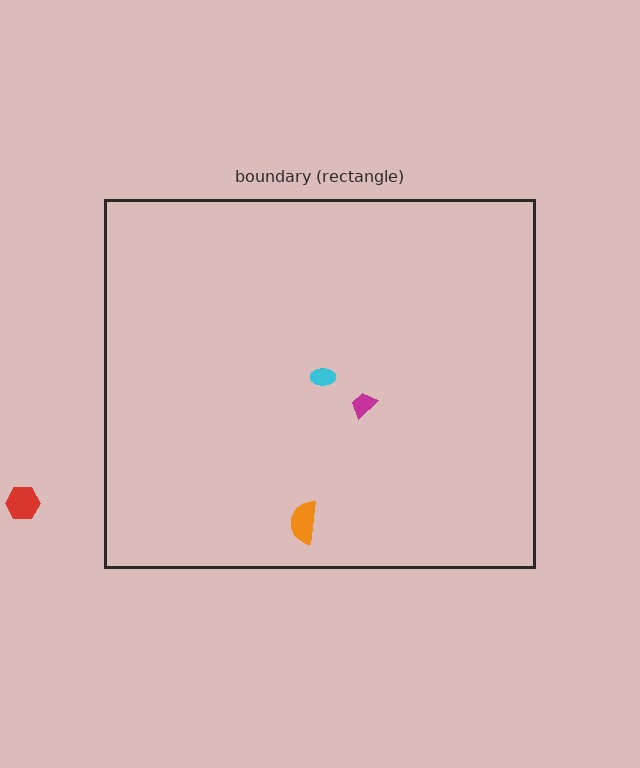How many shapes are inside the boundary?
3 inside, 1 outside.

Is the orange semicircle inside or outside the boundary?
Inside.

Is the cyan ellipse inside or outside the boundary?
Inside.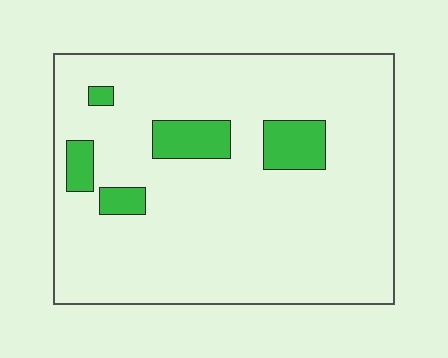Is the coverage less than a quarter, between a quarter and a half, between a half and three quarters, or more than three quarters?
Less than a quarter.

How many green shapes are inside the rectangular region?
5.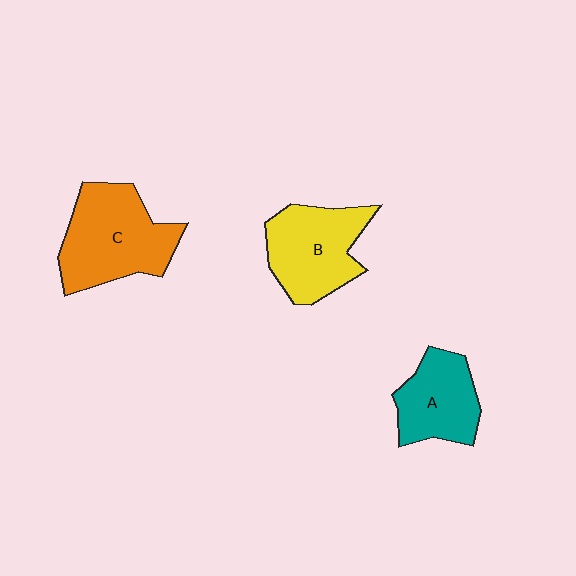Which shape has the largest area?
Shape C (orange).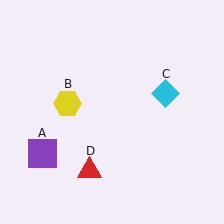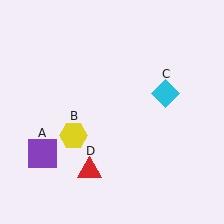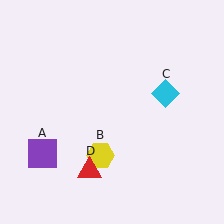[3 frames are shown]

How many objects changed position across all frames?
1 object changed position: yellow hexagon (object B).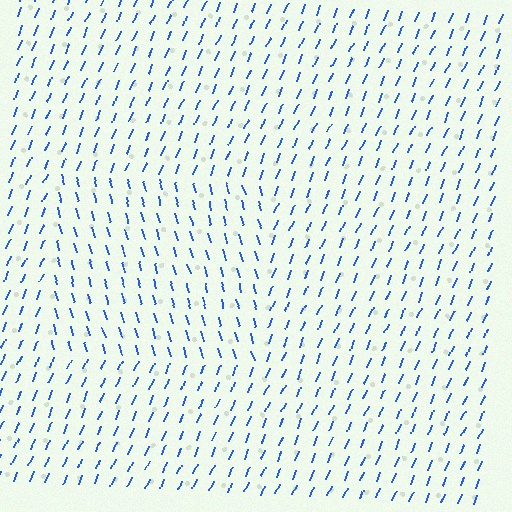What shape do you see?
I see a rectangle.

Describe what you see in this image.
The image is filled with small blue line segments. A rectangle region in the image has lines oriented differently from the surrounding lines, creating a visible texture boundary.